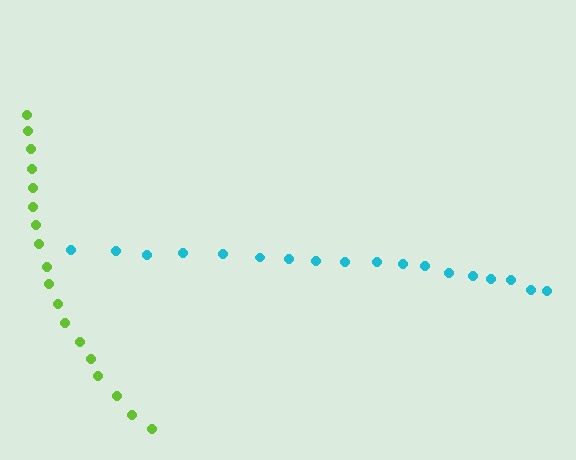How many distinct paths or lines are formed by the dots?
There are 2 distinct paths.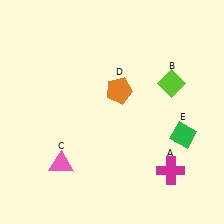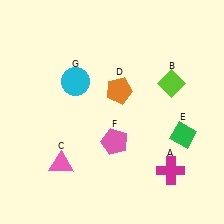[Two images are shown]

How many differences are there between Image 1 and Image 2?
There are 2 differences between the two images.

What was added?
A pink pentagon (F), a cyan circle (G) were added in Image 2.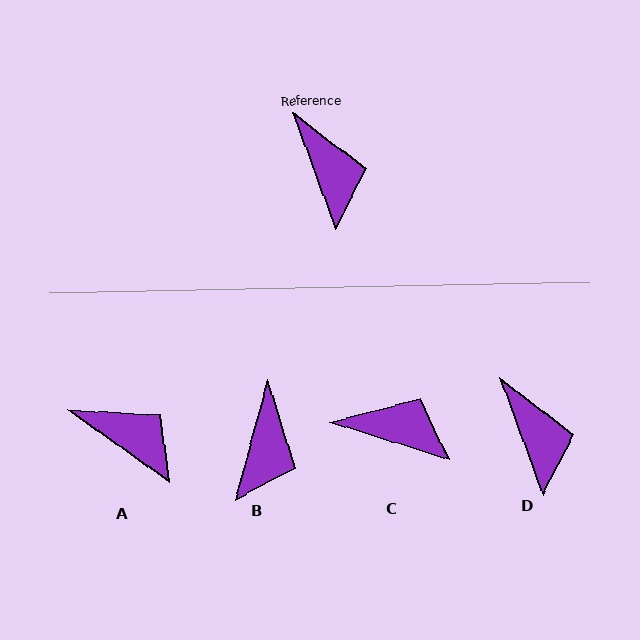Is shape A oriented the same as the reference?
No, it is off by about 35 degrees.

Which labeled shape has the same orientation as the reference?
D.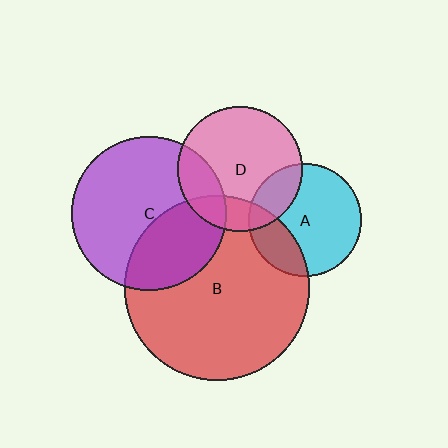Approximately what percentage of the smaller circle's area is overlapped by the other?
Approximately 25%.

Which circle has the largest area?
Circle B (red).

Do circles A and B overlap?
Yes.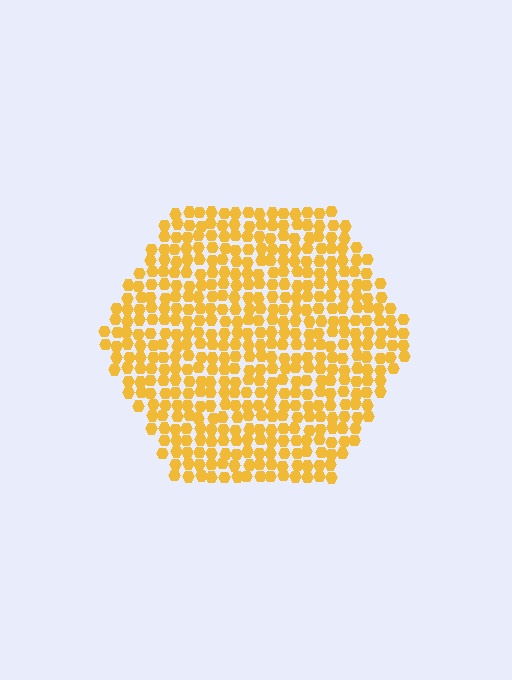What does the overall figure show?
The overall figure shows a hexagon.